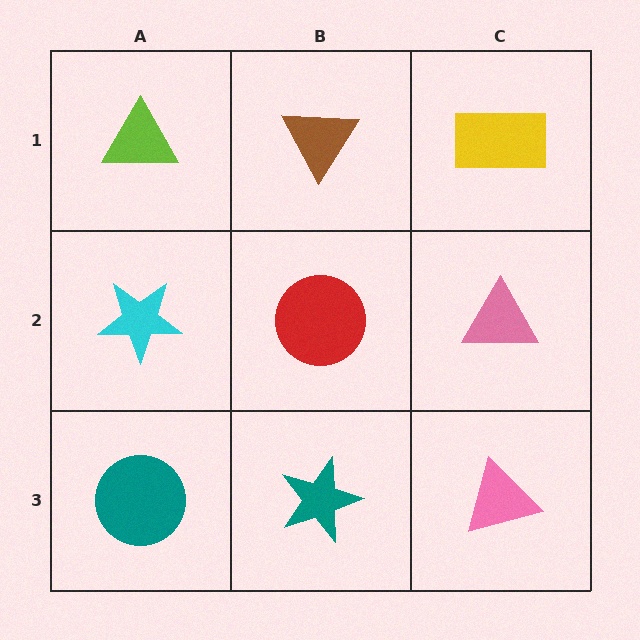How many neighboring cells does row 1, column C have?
2.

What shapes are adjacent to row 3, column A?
A cyan star (row 2, column A), a teal star (row 3, column B).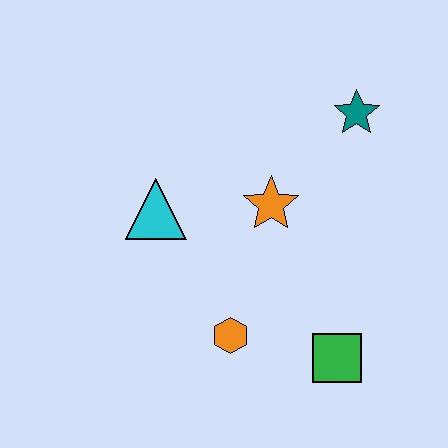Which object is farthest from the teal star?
The orange hexagon is farthest from the teal star.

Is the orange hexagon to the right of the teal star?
No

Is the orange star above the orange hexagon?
Yes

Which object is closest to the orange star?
The cyan triangle is closest to the orange star.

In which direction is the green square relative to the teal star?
The green square is below the teal star.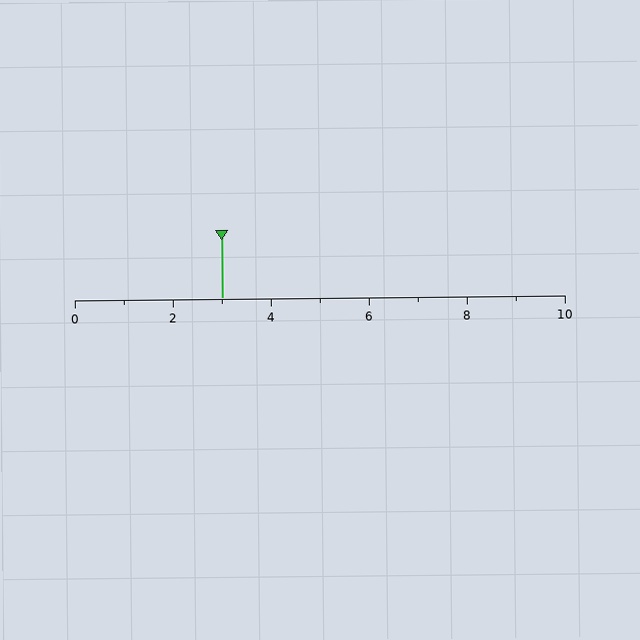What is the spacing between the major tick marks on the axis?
The major ticks are spaced 2 apart.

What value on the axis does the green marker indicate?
The marker indicates approximately 3.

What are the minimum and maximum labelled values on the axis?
The axis runs from 0 to 10.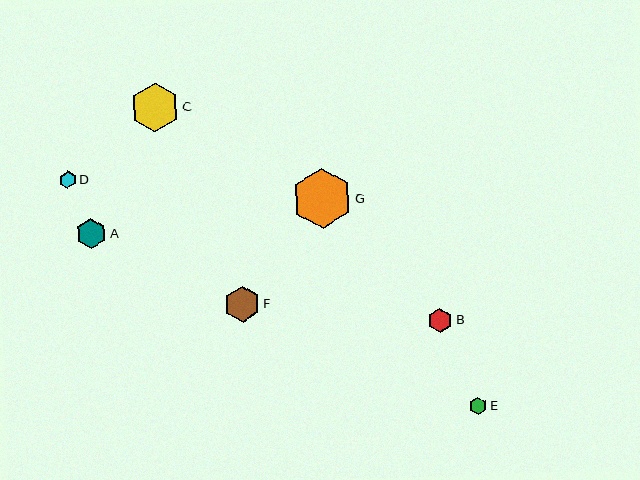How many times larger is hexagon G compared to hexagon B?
Hexagon G is approximately 2.4 times the size of hexagon B.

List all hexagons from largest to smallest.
From largest to smallest: G, C, F, A, B, E, D.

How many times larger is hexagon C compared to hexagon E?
Hexagon C is approximately 2.8 times the size of hexagon E.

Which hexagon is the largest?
Hexagon G is the largest with a size of approximately 60 pixels.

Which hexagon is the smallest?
Hexagon D is the smallest with a size of approximately 16 pixels.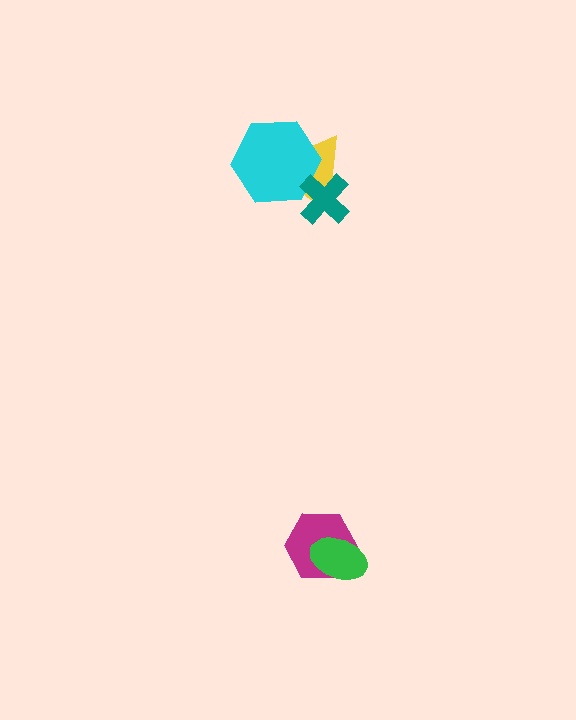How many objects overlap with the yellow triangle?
2 objects overlap with the yellow triangle.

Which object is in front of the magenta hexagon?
The green ellipse is in front of the magenta hexagon.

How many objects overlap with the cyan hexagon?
2 objects overlap with the cyan hexagon.